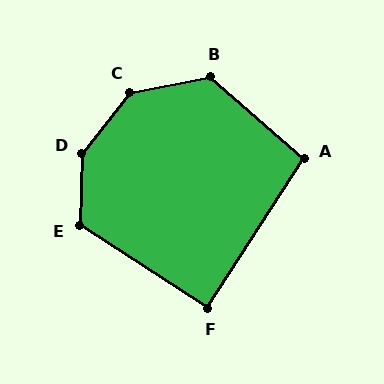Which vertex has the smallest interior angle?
F, at approximately 90 degrees.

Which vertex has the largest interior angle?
D, at approximately 143 degrees.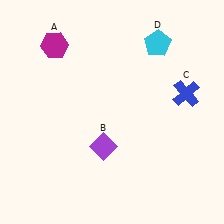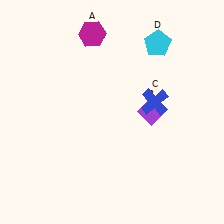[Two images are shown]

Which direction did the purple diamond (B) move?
The purple diamond (B) moved right.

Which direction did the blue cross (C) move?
The blue cross (C) moved left.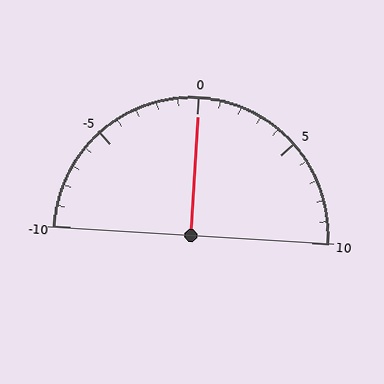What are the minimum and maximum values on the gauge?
The gauge ranges from -10 to 10.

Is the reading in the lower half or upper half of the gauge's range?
The reading is in the upper half of the range (-10 to 10).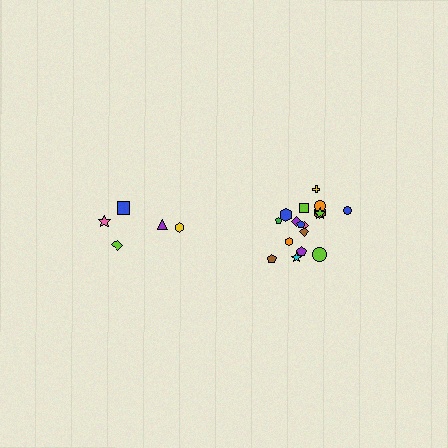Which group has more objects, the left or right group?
The right group.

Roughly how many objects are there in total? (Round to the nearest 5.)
Roughly 25 objects in total.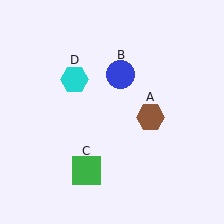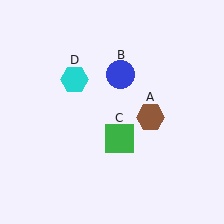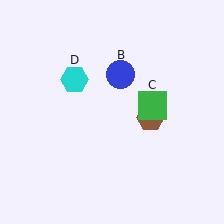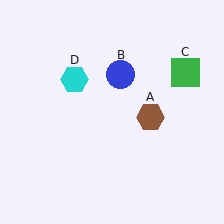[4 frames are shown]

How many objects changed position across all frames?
1 object changed position: green square (object C).